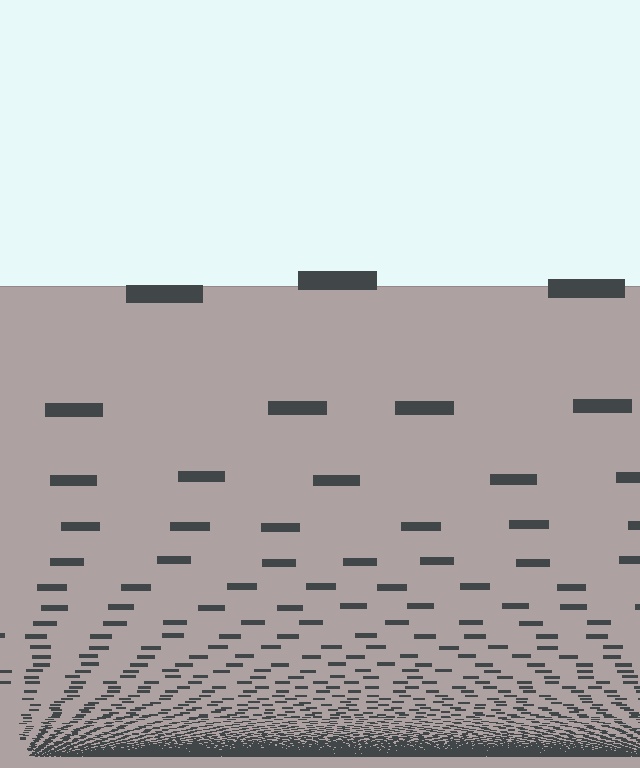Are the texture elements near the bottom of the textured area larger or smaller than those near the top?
Smaller. The gradient is inverted — elements near the bottom are smaller and denser.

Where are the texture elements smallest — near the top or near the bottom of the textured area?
Near the bottom.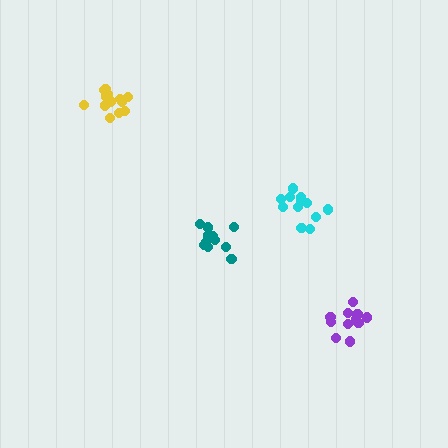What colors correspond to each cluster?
The clusters are colored: cyan, yellow, purple, teal.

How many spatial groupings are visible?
There are 4 spatial groupings.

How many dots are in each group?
Group 1: 12 dots, Group 2: 13 dots, Group 3: 12 dots, Group 4: 11 dots (48 total).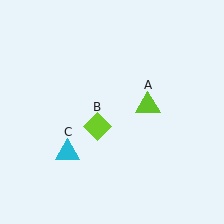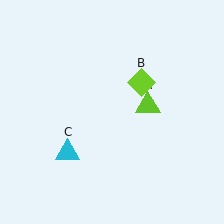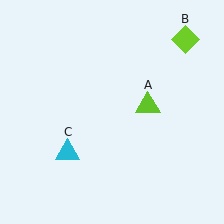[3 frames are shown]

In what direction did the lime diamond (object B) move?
The lime diamond (object B) moved up and to the right.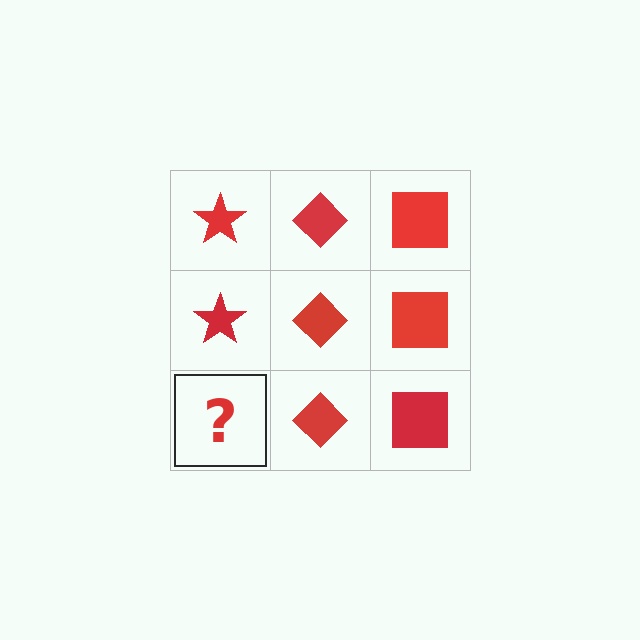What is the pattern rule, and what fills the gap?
The rule is that each column has a consistent shape. The gap should be filled with a red star.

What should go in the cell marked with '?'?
The missing cell should contain a red star.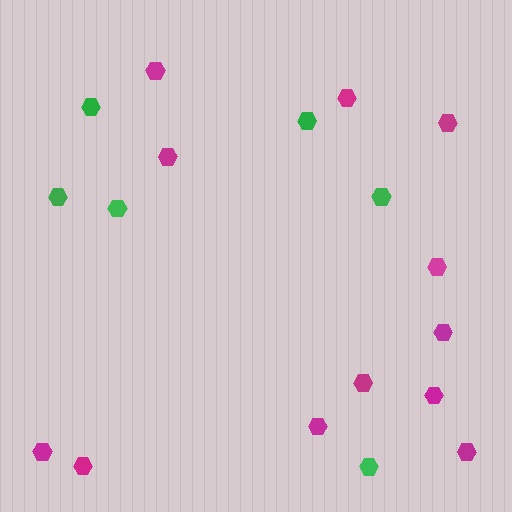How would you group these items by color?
There are 2 groups: one group of green hexagons (6) and one group of magenta hexagons (12).